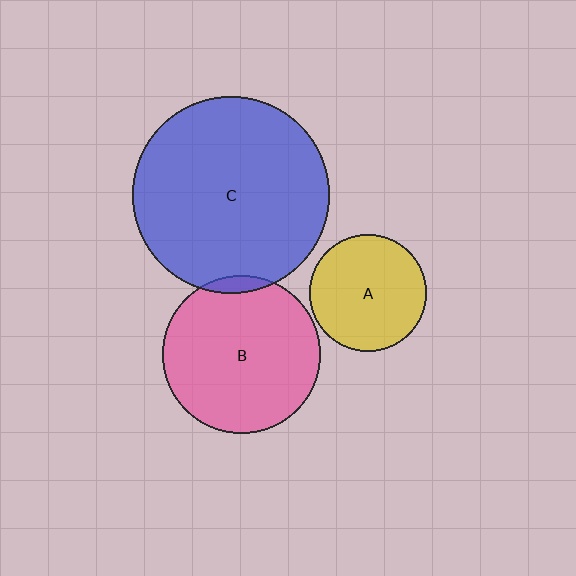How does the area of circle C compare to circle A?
Approximately 2.8 times.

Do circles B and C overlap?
Yes.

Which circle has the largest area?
Circle C (blue).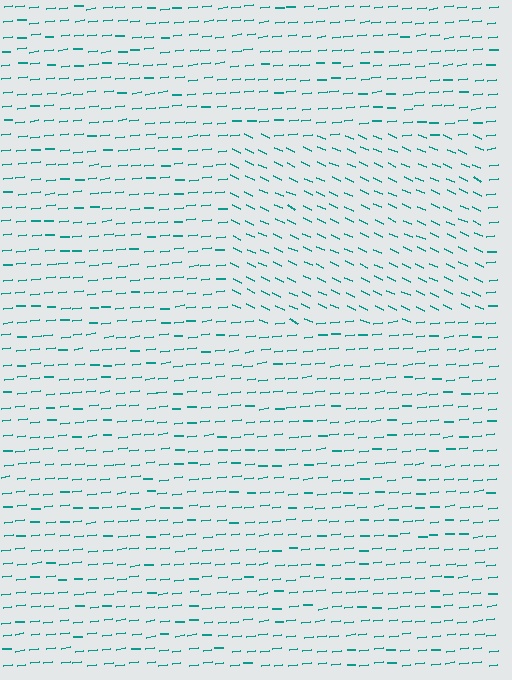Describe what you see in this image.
The image is filled with small teal line segments. A rectangle region in the image has lines oriented differently from the surrounding lines, creating a visible texture boundary.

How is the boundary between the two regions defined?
The boundary is defined purely by a change in line orientation (approximately 31 degrees difference). All lines are the same color and thickness.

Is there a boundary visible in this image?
Yes, there is a texture boundary formed by a change in line orientation.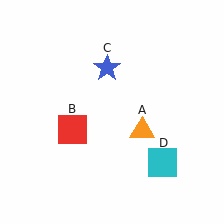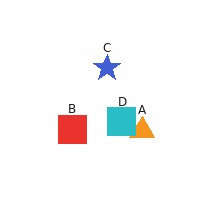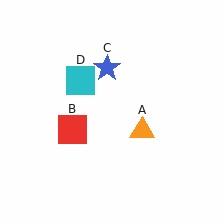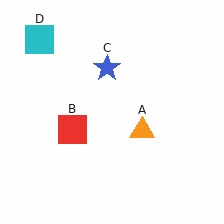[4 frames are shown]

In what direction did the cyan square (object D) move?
The cyan square (object D) moved up and to the left.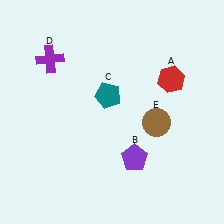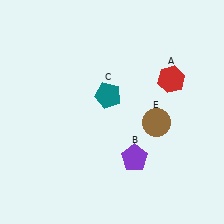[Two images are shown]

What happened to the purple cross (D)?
The purple cross (D) was removed in Image 2. It was in the top-left area of Image 1.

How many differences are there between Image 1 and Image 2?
There is 1 difference between the two images.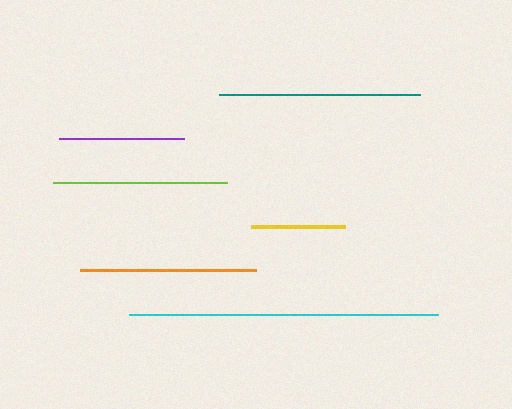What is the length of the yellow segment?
The yellow segment is approximately 93 pixels long.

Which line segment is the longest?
The cyan line is the longest at approximately 310 pixels.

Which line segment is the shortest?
The yellow line is the shortest at approximately 93 pixels.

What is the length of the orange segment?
The orange segment is approximately 176 pixels long.